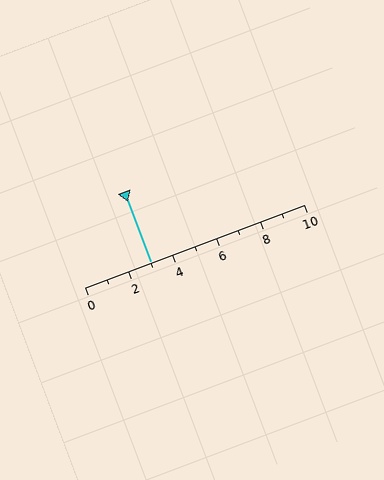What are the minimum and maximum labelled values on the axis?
The axis runs from 0 to 10.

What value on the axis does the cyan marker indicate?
The marker indicates approximately 3.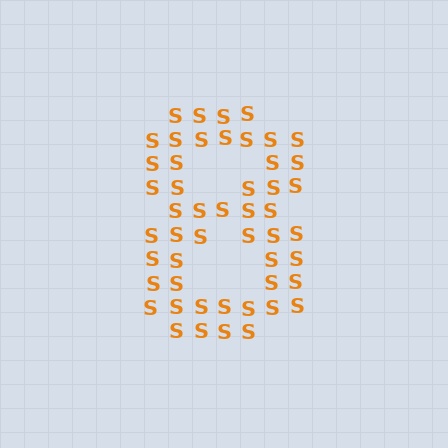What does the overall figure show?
The overall figure shows the digit 8.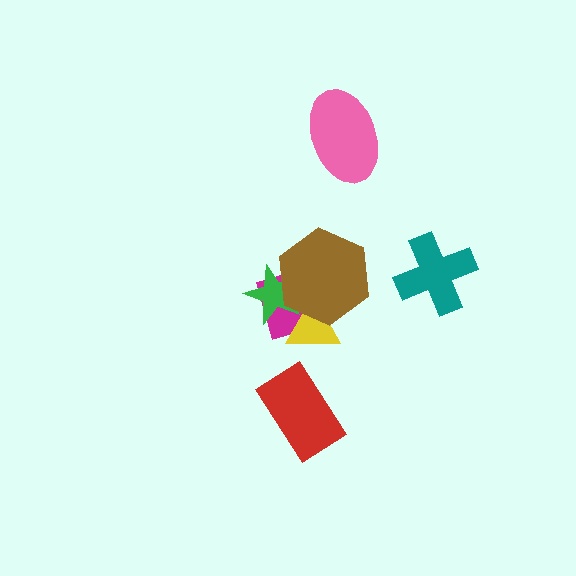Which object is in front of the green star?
The brown hexagon is in front of the green star.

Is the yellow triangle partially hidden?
Yes, it is partially covered by another shape.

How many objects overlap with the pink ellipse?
0 objects overlap with the pink ellipse.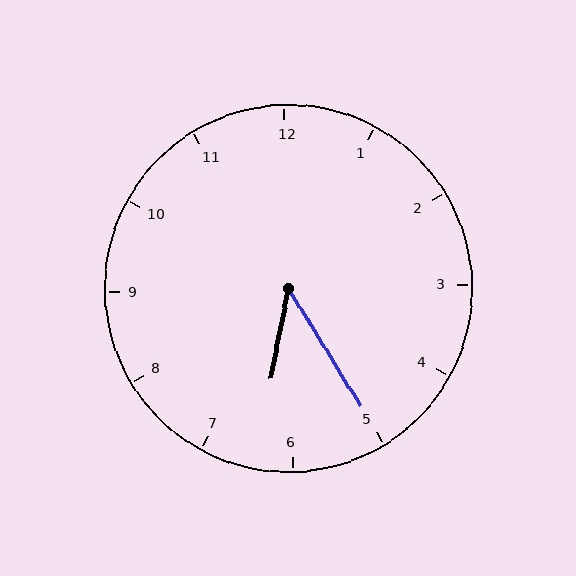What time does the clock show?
6:25.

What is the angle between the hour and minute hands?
Approximately 42 degrees.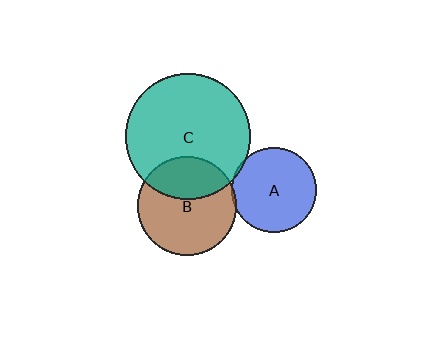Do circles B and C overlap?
Yes.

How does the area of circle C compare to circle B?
Approximately 1.6 times.